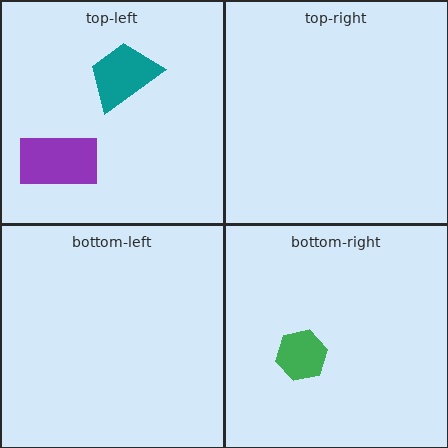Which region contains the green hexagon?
The bottom-right region.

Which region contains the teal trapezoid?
The top-left region.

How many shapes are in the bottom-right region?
1.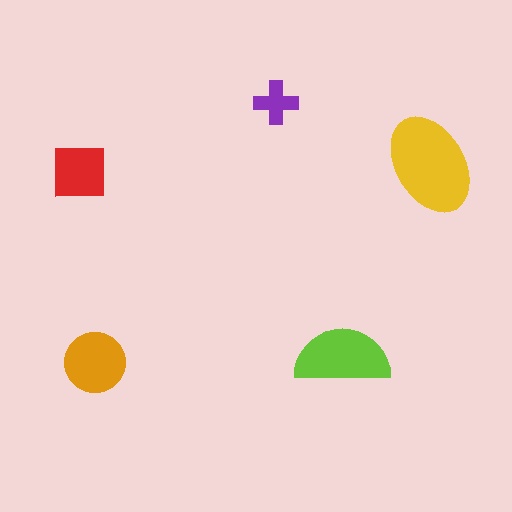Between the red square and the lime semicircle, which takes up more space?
The lime semicircle.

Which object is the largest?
The yellow ellipse.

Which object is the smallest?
The purple cross.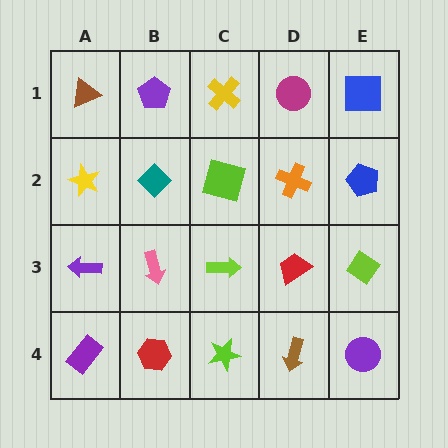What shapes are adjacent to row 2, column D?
A magenta circle (row 1, column D), a red trapezoid (row 3, column D), a lime square (row 2, column C), a blue pentagon (row 2, column E).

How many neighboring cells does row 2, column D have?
4.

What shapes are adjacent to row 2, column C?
A yellow cross (row 1, column C), a lime arrow (row 3, column C), a teal diamond (row 2, column B), an orange cross (row 2, column D).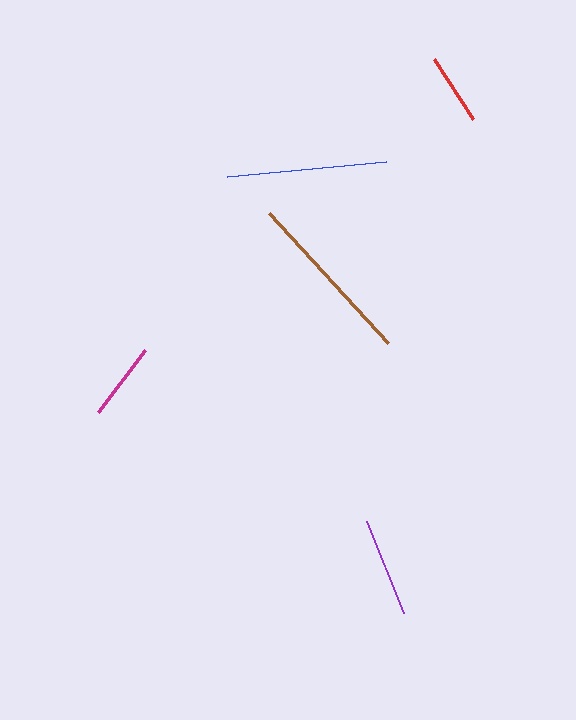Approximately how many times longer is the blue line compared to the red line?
The blue line is approximately 2.2 times the length of the red line.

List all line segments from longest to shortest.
From longest to shortest: brown, blue, purple, magenta, red.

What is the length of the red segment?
The red segment is approximately 72 pixels long.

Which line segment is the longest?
The brown line is the longest at approximately 176 pixels.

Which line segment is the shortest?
The red line is the shortest at approximately 72 pixels.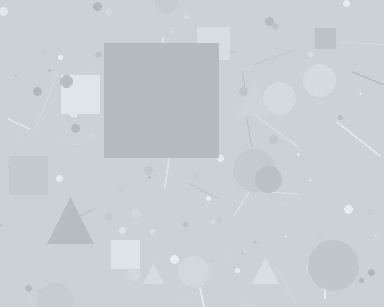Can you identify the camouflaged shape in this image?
The camouflaged shape is a square.